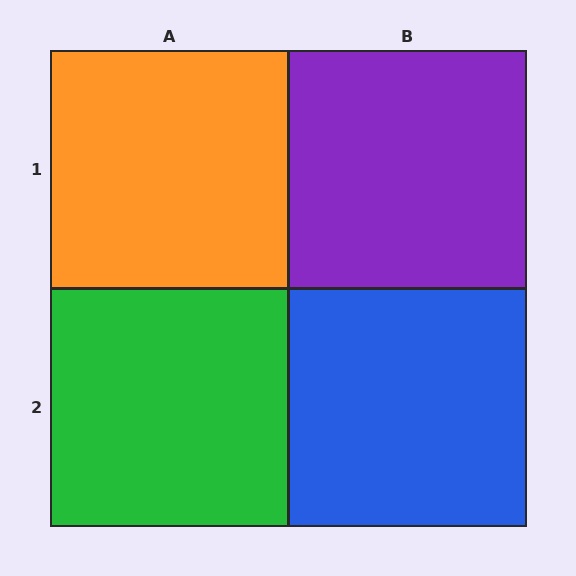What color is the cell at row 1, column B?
Purple.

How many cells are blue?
1 cell is blue.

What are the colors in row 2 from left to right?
Green, blue.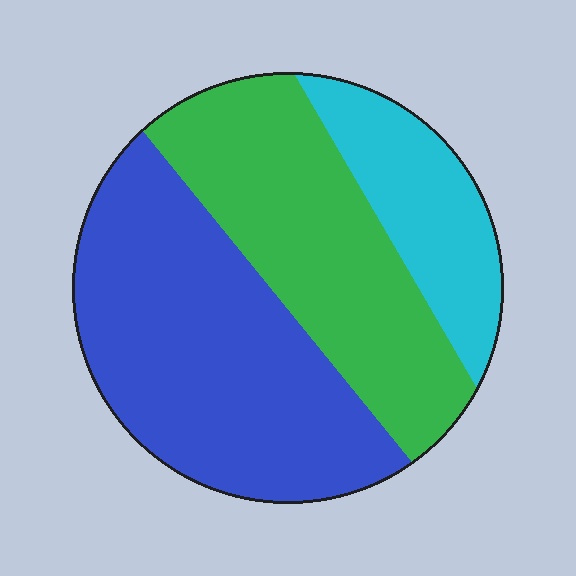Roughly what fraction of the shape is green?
Green covers roughly 35% of the shape.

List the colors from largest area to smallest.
From largest to smallest: blue, green, cyan.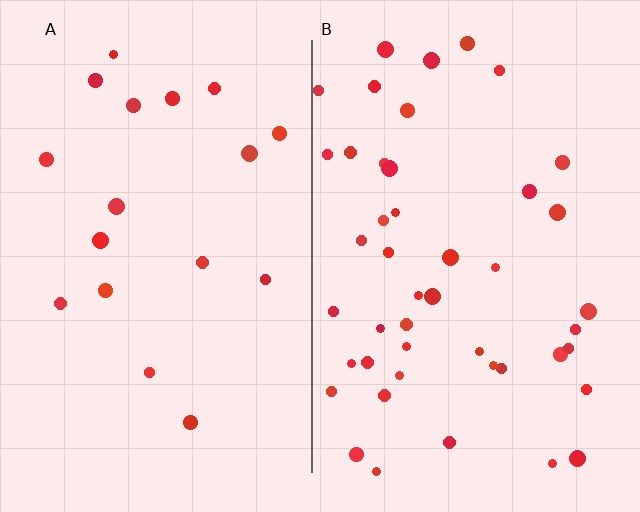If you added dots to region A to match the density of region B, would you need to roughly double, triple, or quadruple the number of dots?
Approximately triple.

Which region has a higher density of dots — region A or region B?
B (the right).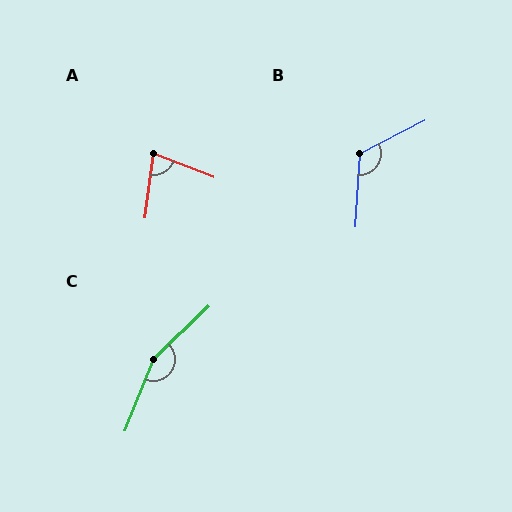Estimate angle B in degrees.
Approximately 121 degrees.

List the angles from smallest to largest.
A (76°), B (121°), C (156°).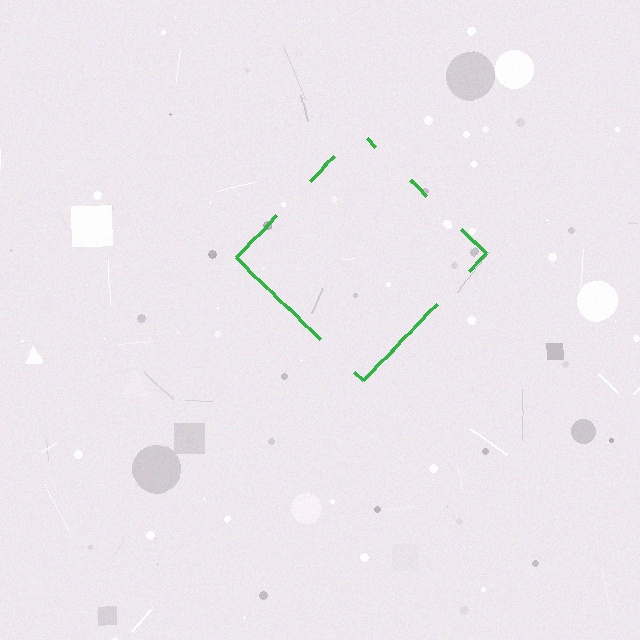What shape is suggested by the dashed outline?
The dashed outline suggests a diamond.